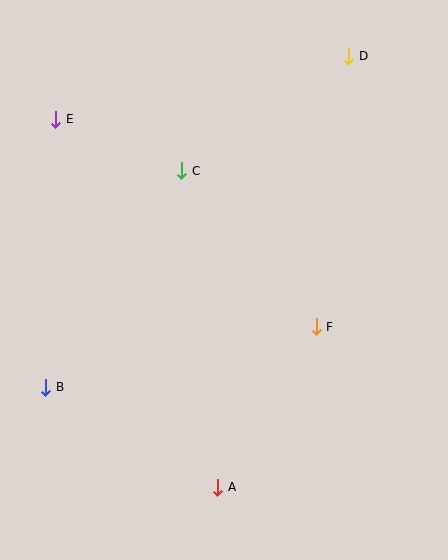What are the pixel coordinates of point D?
Point D is at (349, 56).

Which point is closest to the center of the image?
Point F at (316, 327) is closest to the center.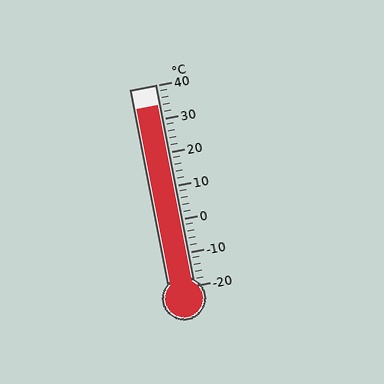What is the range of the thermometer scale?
The thermometer scale ranges from -20°C to 40°C.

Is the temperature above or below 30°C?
The temperature is above 30°C.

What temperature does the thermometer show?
The thermometer shows approximately 34°C.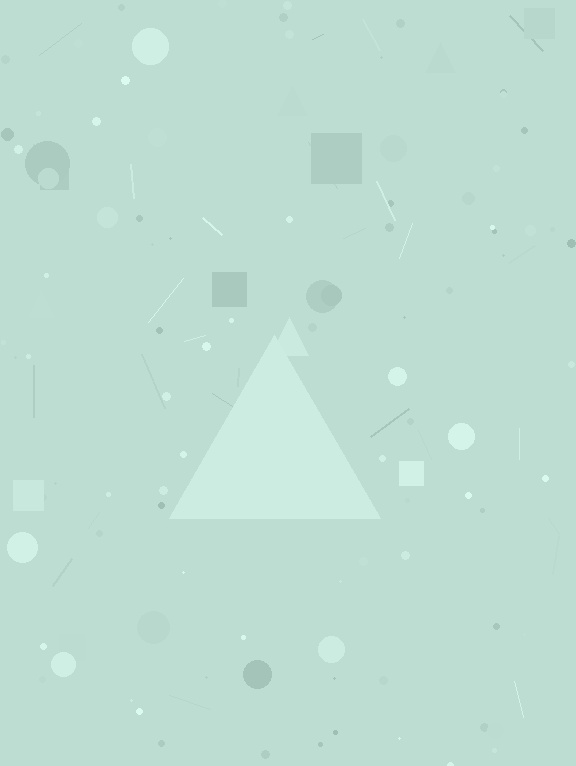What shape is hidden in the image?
A triangle is hidden in the image.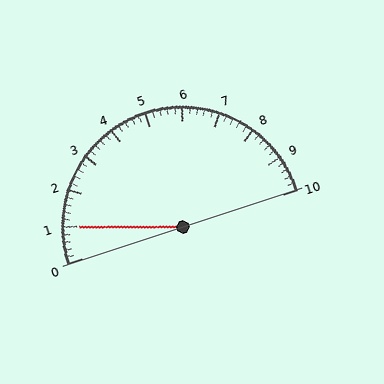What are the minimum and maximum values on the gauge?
The gauge ranges from 0 to 10.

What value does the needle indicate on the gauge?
The needle indicates approximately 1.0.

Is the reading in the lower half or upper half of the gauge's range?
The reading is in the lower half of the range (0 to 10).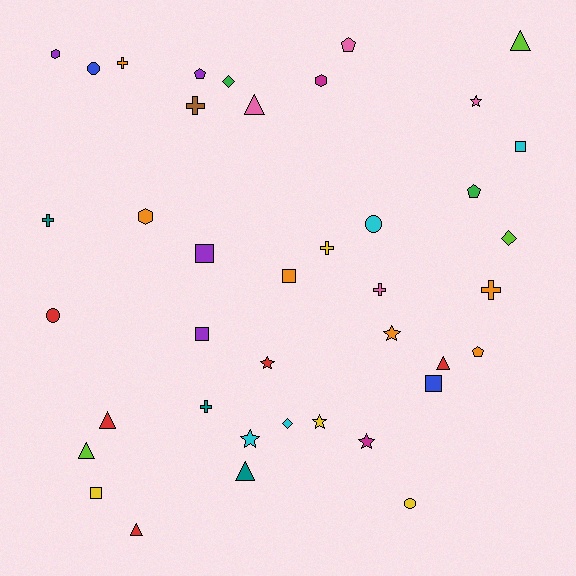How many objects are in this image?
There are 40 objects.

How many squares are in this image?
There are 6 squares.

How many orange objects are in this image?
There are 6 orange objects.